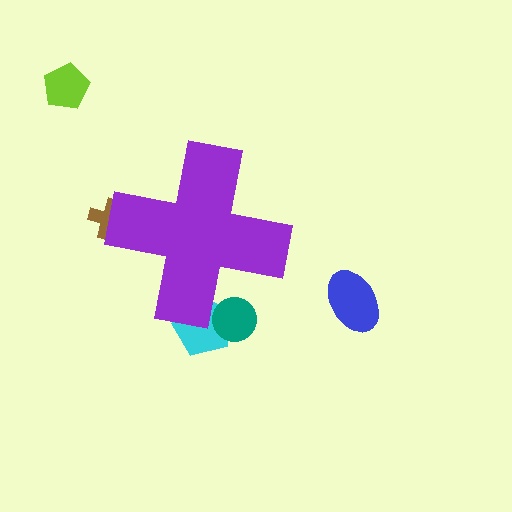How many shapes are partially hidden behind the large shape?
3 shapes are partially hidden.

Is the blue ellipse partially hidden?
No, the blue ellipse is fully visible.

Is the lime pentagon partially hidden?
No, the lime pentagon is fully visible.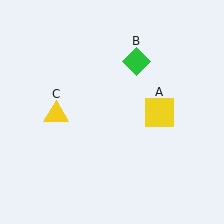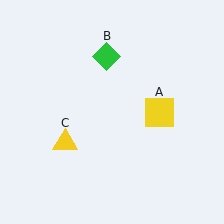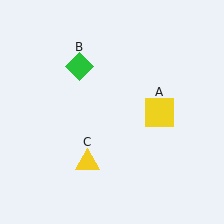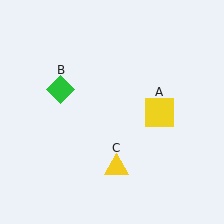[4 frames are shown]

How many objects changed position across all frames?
2 objects changed position: green diamond (object B), yellow triangle (object C).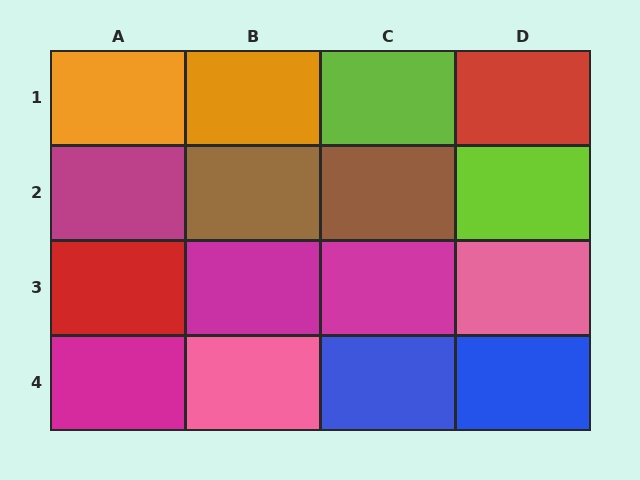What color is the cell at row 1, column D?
Red.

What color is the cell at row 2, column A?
Magenta.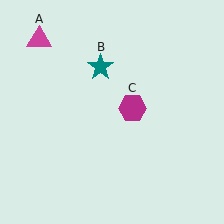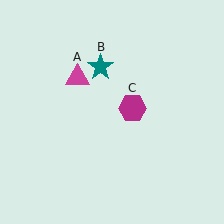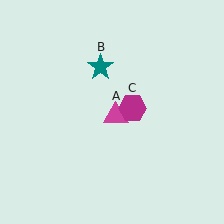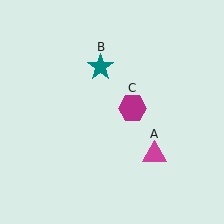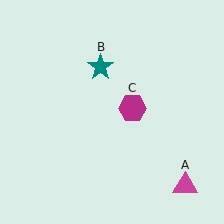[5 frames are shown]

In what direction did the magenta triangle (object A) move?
The magenta triangle (object A) moved down and to the right.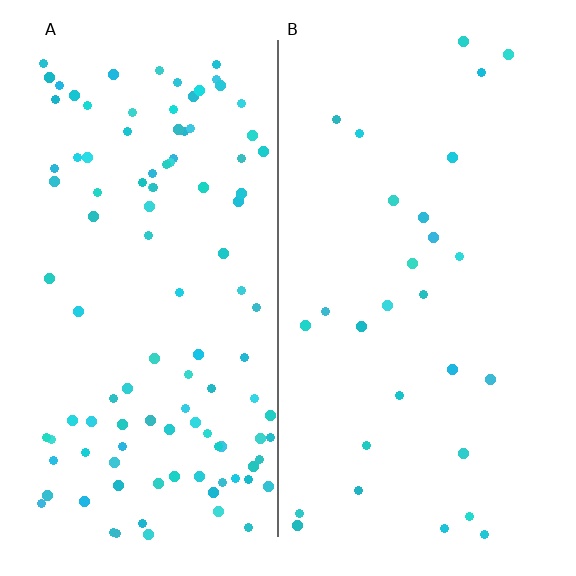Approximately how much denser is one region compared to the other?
Approximately 3.9× — region A over region B.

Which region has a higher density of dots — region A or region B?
A (the left).